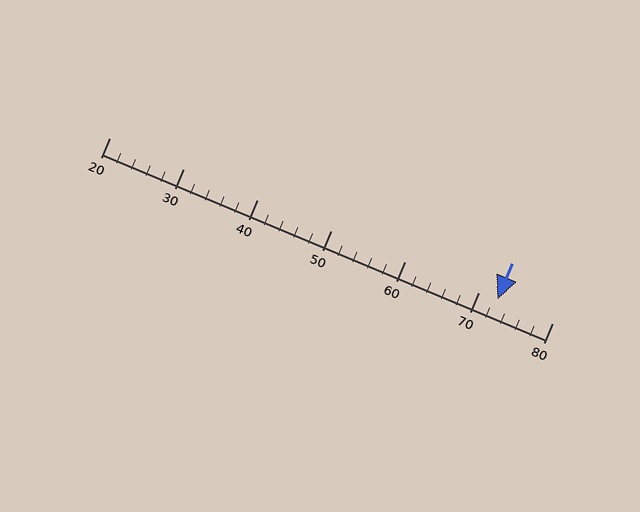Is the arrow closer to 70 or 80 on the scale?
The arrow is closer to 70.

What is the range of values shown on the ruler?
The ruler shows values from 20 to 80.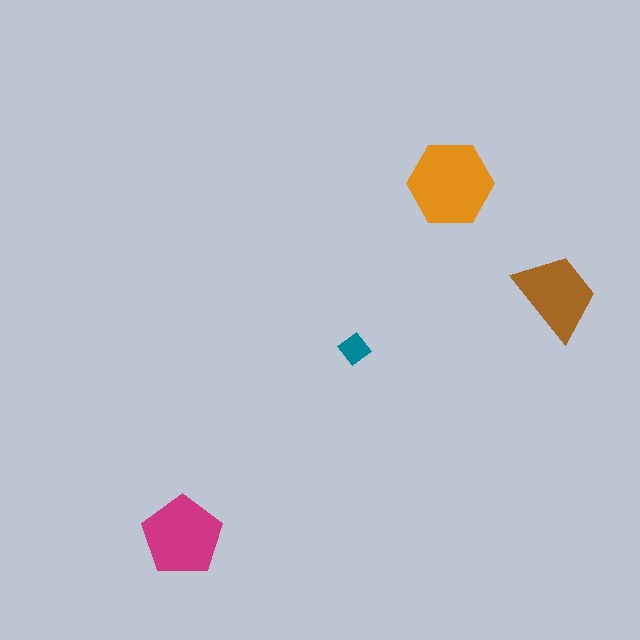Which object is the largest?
The orange hexagon.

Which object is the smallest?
The teal diamond.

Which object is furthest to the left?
The magenta pentagon is leftmost.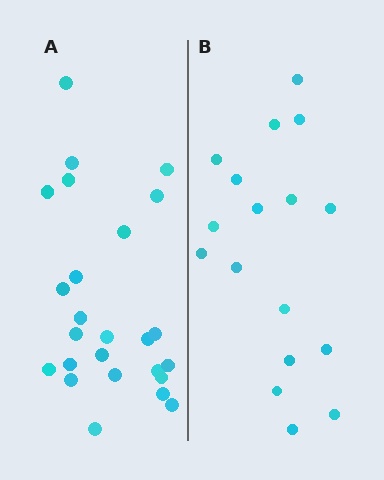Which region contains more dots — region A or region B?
Region A (the left region) has more dots.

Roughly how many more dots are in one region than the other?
Region A has roughly 8 or so more dots than region B.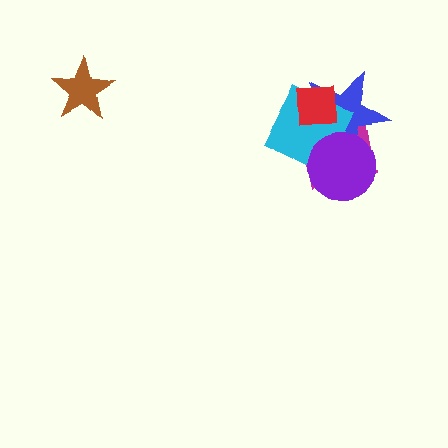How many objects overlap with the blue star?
4 objects overlap with the blue star.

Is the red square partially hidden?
No, no other shape covers it.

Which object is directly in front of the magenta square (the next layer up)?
The blue star is directly in front of the magenta square.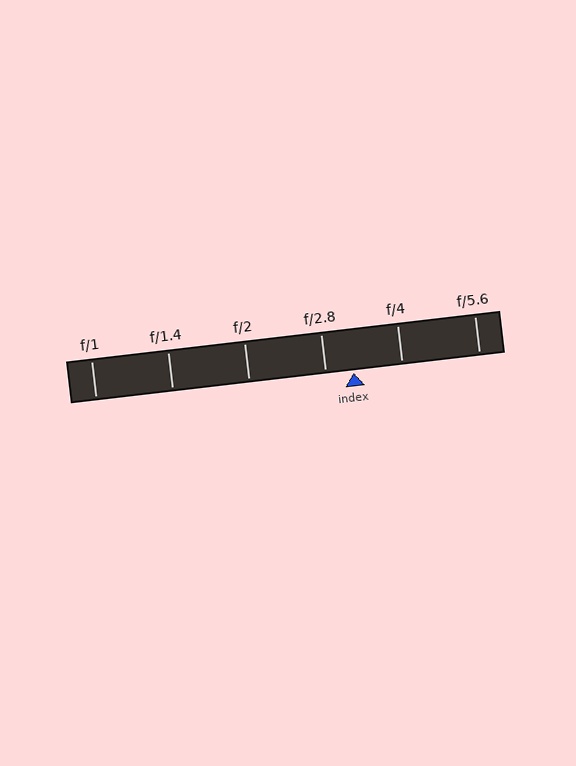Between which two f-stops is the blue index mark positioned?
The index mark is between f/2.8 and f/4.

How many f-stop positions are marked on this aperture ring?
There are 6 f-stop positions marked.